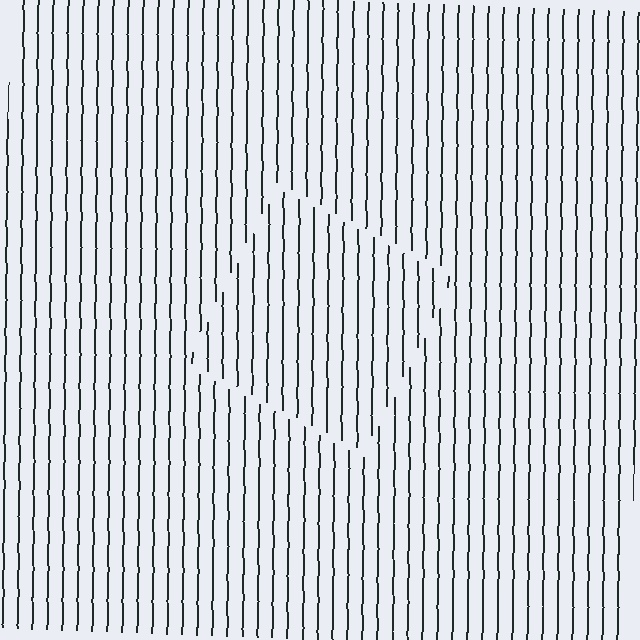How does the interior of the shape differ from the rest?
The interior of the shape contains the same grating, shifted by half a period — the contour is defined by the phase discontinuity where line-ends from the inner and outer gratings abut.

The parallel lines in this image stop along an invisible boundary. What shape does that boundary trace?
An illusory square. The interior of the shape contains the same grating, shifted by half a period — the contour is defined by the phase discontinuity where line-ends from the inner and outer gratings abut.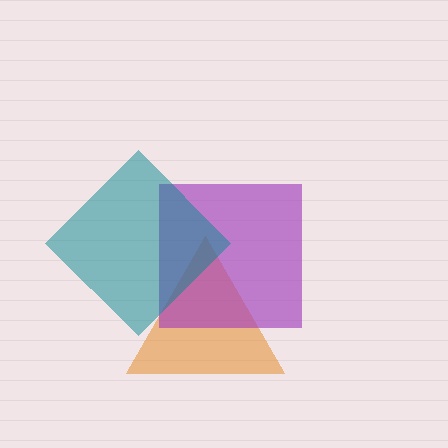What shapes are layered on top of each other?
The layered shapes are: an orange triangle, a purple square, a teal diamond.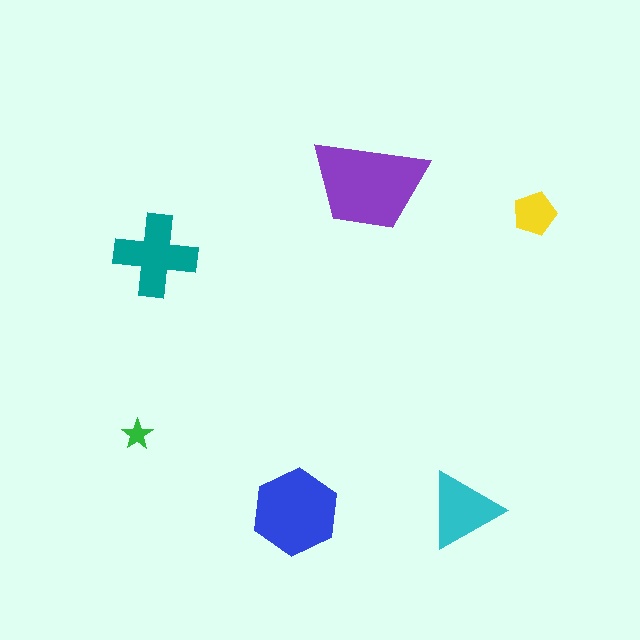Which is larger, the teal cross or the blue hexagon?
The blue hexagon.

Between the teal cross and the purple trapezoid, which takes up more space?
The purple trapezoid.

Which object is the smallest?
The green star.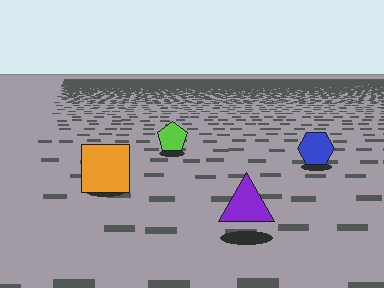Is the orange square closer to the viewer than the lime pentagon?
Yes. The orange square is closer — you can tell from the texture gradient: the ground texture is coarser near it.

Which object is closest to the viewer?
The purple triangle is closest. The texture marks near it are larger and more spread out.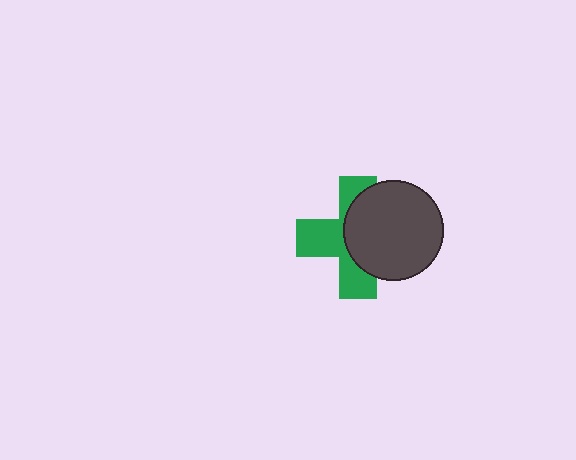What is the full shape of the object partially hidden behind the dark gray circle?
The partially hidden object is a green cross.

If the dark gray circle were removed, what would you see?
You would see the complete green cross.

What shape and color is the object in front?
The object in front is a dark gray circle.